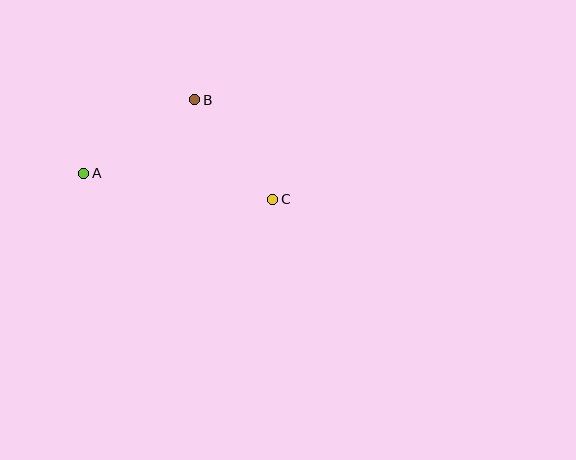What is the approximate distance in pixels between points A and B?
The distance between A and B is approximately 133 pixels.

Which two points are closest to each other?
Points B and C are closest to each other.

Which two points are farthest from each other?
Points A and C are farthest from each other.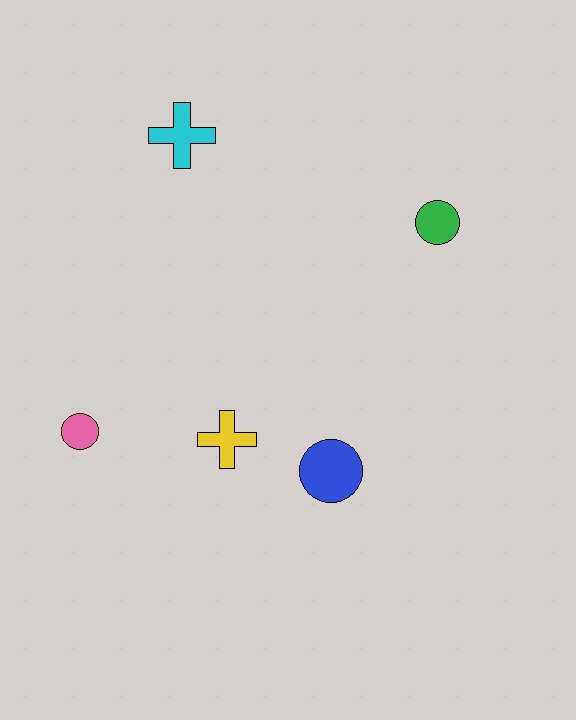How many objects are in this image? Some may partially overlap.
There are 5 objects.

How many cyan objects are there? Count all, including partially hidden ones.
There is 1 cyan object.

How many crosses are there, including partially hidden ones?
There are 2 crosses.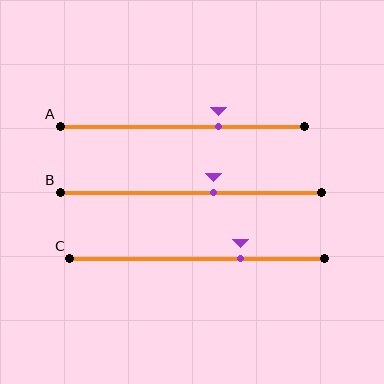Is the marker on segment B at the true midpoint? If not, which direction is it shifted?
No, the marker on segment B is shifted to the right by about 9% of the segment length.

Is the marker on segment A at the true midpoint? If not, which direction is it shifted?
No, the marker on segment A is shifted to the right by about 15% of the segment length.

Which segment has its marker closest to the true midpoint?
Segment B has its marker closest to the true midpoint.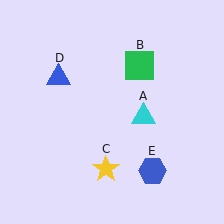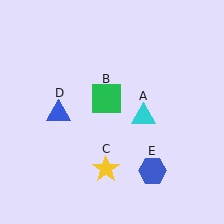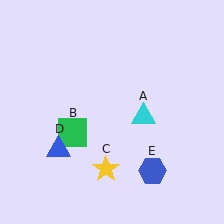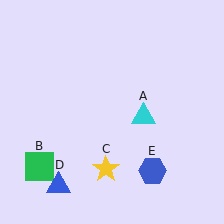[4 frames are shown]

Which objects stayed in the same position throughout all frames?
Cyan triangle (object A) and yellow star (object C) and blue hexagon (object E) remained stationary.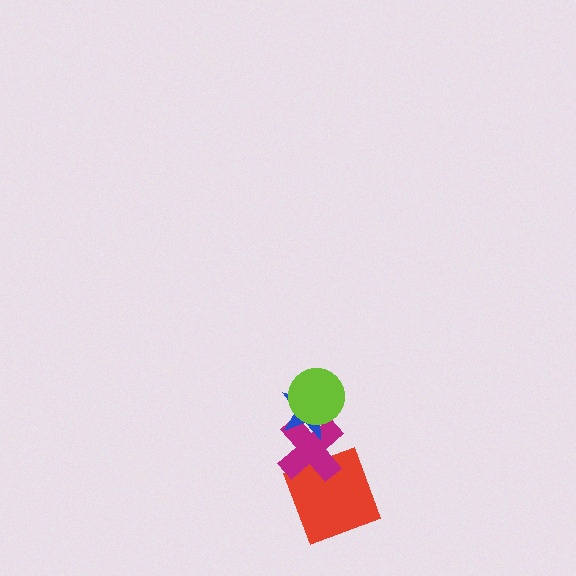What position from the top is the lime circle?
The lime circle is 1st from the top.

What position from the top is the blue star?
The blue star is 2nd from the top.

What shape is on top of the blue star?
The lime circle is on top of the blue star.